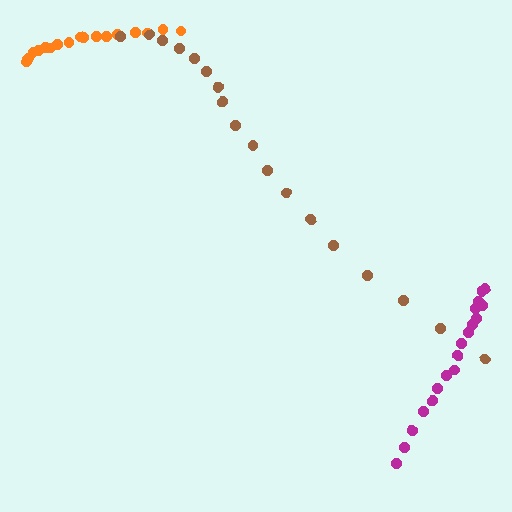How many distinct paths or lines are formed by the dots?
There are 3 distinct paths.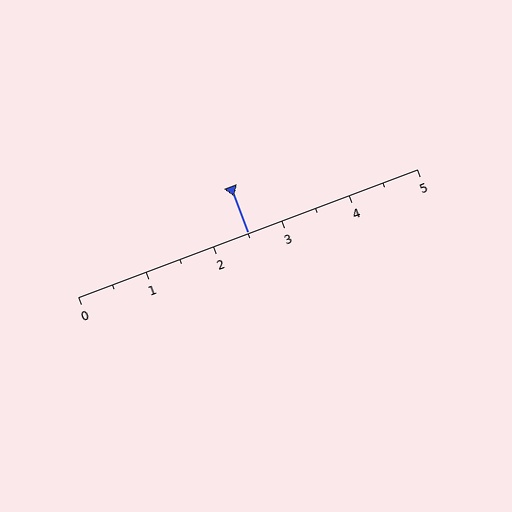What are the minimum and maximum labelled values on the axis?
The axis runs from 0 to 5.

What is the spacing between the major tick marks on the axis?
The major ticks are spaced 1 apart.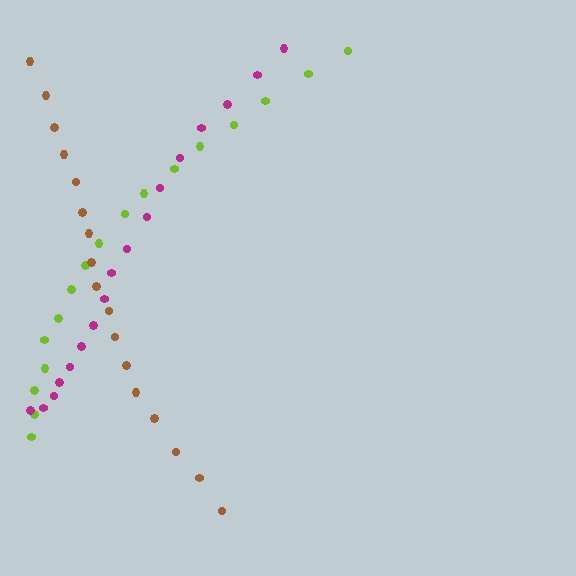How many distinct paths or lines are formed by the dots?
There are 3 distinct paths.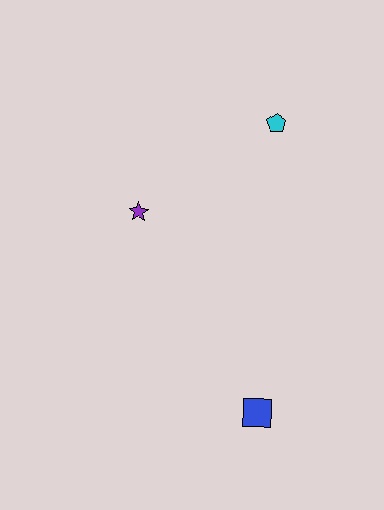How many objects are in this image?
There are 3 objects.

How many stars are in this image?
There is 1 star.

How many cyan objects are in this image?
There is 1 cyan object.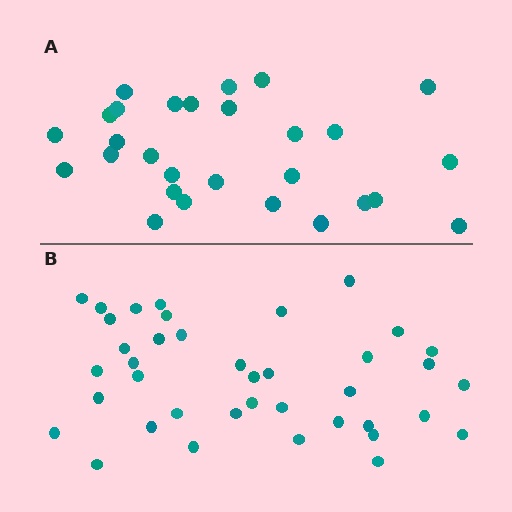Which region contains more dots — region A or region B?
Region B (the bottom region) has more dots.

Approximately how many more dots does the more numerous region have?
Region B has roughly 12 or so more dots than region A.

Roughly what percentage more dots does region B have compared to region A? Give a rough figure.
About 40% more.